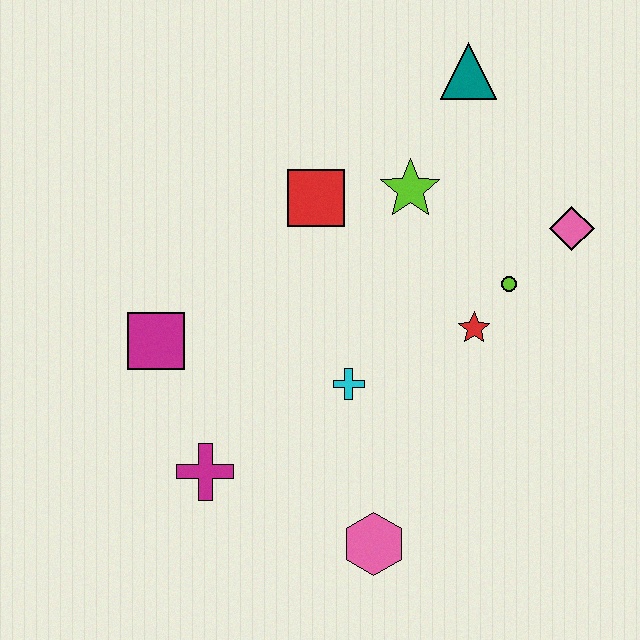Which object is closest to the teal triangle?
The lime star is closest to the teal triangle.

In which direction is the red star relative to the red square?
The red star is to the right of the red square.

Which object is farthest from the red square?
The pink hexagon is farthest from the red square.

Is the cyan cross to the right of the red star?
No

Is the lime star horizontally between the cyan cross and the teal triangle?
Yes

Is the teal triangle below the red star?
No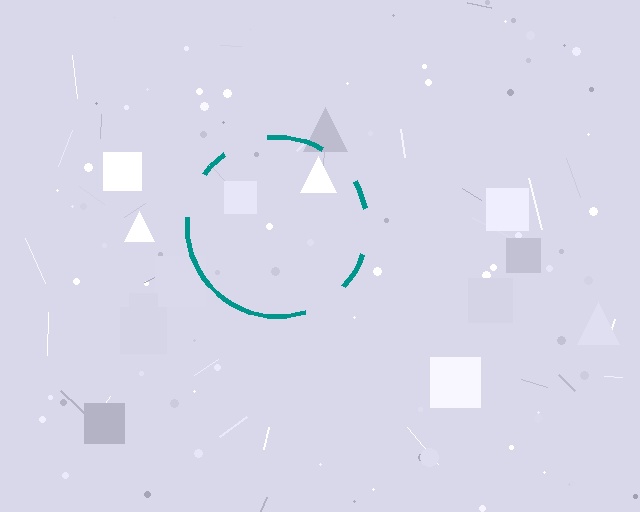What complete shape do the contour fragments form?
The contour fragments form a circle.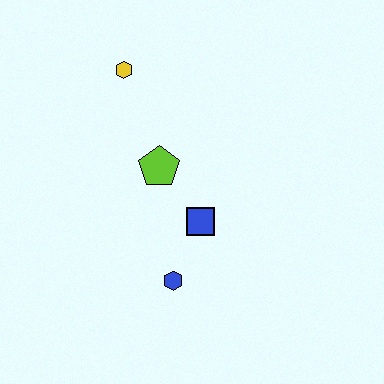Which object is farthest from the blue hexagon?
The yellow hexagon is farthest from the blue hexagon.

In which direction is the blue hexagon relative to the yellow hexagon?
The blue hexagon is below the yellow hexagon.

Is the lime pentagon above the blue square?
Yes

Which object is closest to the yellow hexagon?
The lime pentagon is closest to the yellow hexagon.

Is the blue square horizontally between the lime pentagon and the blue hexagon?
No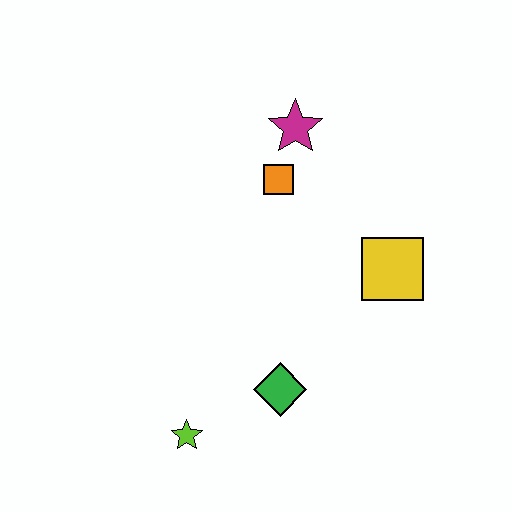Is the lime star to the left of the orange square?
Yes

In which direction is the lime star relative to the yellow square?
The lime star is to the left of the yellow square.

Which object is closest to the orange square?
The magenta star is closest to the orange square.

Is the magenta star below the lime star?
No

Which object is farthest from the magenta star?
The lime star is farthest from the magenta star.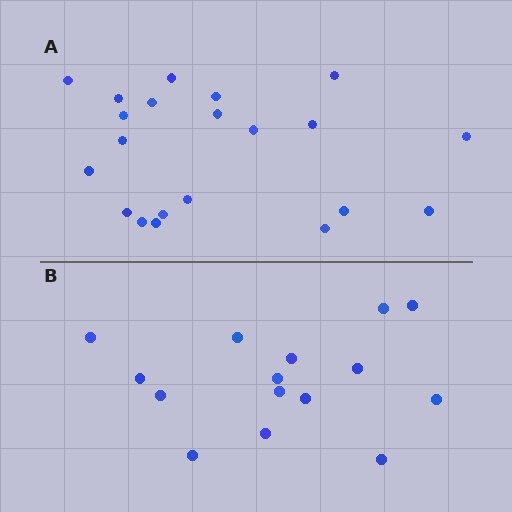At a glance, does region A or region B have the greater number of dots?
Region A (the top region) has more dots.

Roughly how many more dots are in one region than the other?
Region A has about 6 more dots than region B.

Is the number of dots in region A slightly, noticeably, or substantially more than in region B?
Region A has noticeably more, but not dramatically so. The ratio is roughly 1.4 to 1.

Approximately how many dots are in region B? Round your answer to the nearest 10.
About 20 dots. (The exact count is 15, which rounds to 20.)